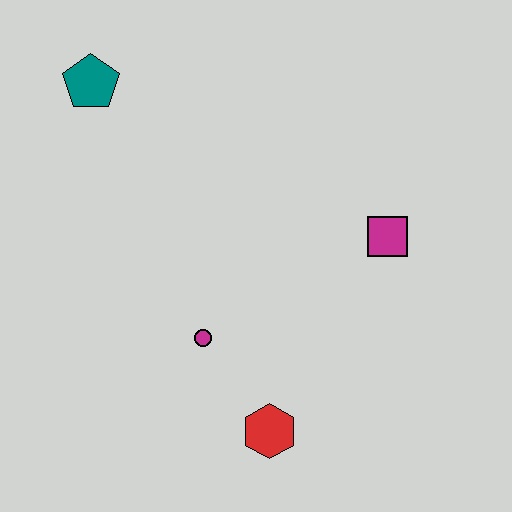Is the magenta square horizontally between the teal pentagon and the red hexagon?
No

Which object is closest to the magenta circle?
The red hexagon is closest to the magenta circle.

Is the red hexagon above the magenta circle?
No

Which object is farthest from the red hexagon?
The teal pentagon is farthest from the red hexagon.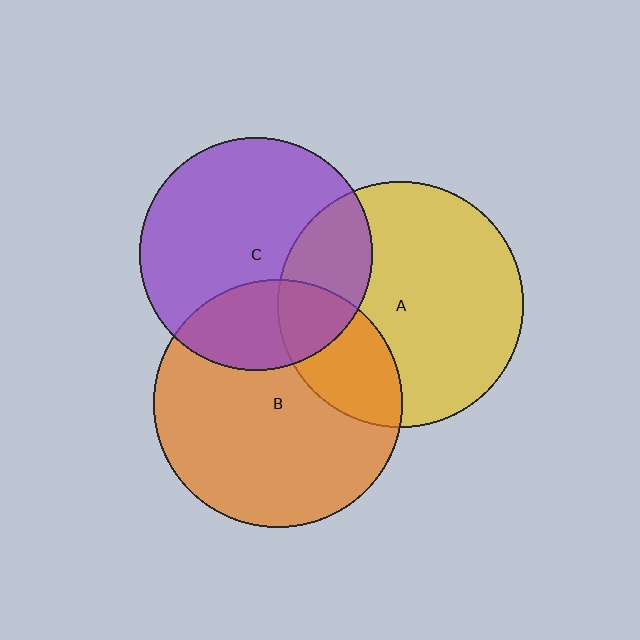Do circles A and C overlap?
Yes.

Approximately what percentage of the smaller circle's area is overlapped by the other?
Approximately 25%.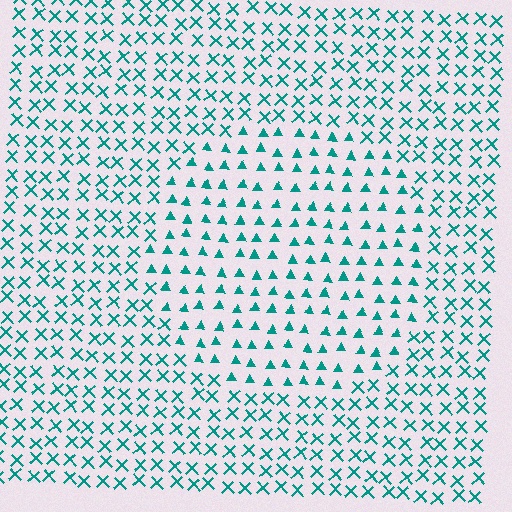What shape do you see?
I see a circle.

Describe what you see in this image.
The image is filled with small teal elements arranged in a uniform grid. A circle-shaped region contains triangles, while the surrounding area contains X marks. The boundary is defined purely by the change in element shape.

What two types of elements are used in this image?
The image uses triangles inside the circle region and X marks outside it.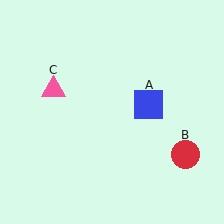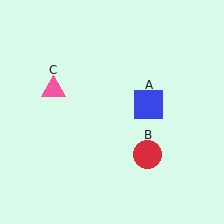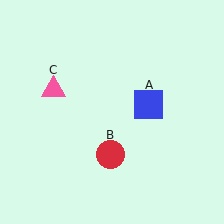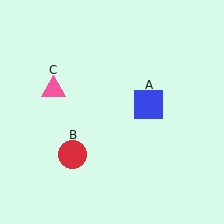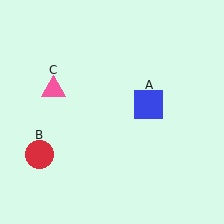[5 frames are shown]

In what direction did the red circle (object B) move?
The red circle (object B) moved left.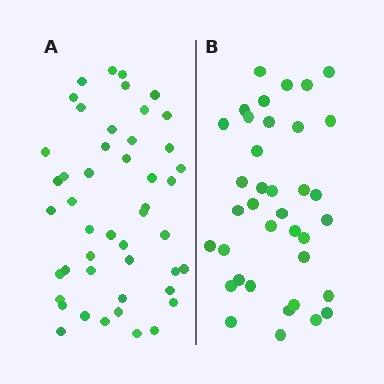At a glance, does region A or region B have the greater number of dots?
Region A (the left region) has more dots.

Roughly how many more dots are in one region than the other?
Region A has roughly 10 or so more dots than region B.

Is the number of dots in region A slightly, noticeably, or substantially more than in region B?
Region A has noticeably more, but not dramatically so. The ratio is roughly 1.3 to 1.